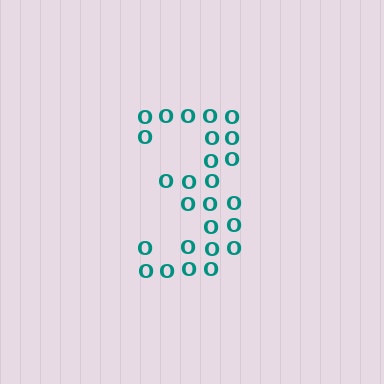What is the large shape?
The large shape is the digit 3.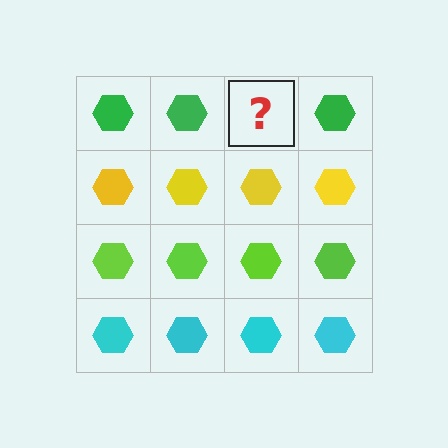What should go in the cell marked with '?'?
The missing cell should contain a green hexagon.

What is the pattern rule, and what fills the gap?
The rule is that each row has a consistent color. The gap should be filled with a green hexagon.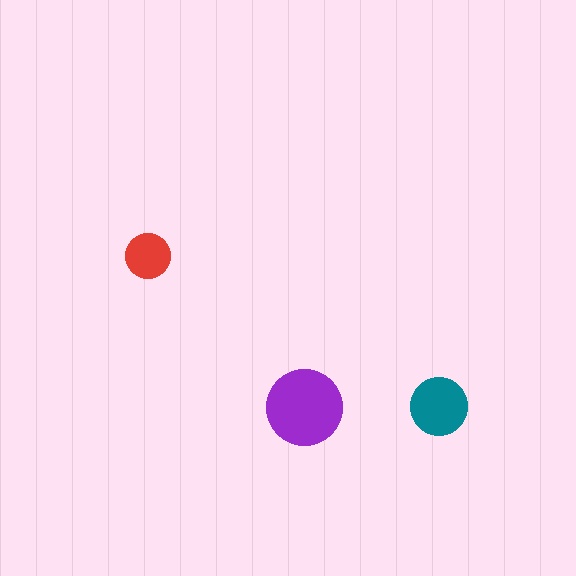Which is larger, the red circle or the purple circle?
The purple one.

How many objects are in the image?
There are 3 objects in the image.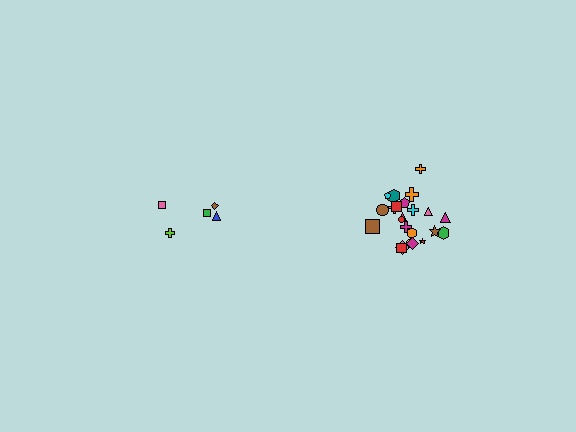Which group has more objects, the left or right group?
The right group.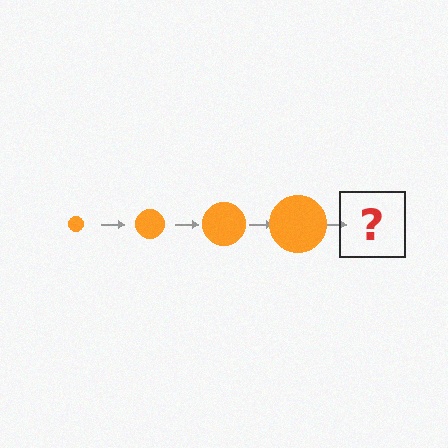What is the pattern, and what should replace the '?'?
The pattern is that the circle gets progressively larger each step. The '?' should be an orange circle, larger than the previous one.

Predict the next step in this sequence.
The next step is an orange circle, larger than the previous one.